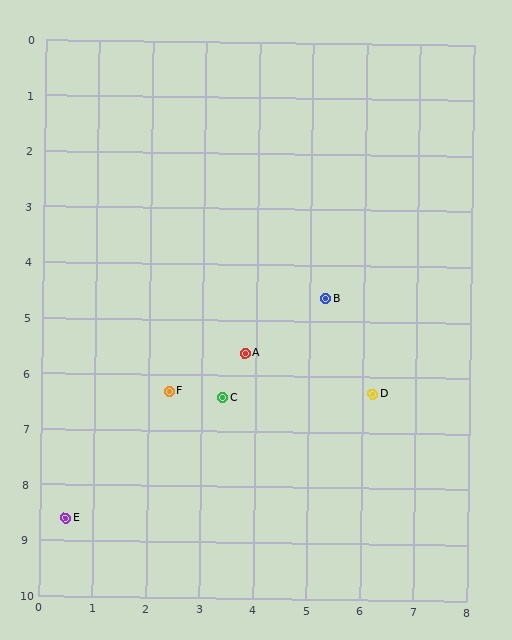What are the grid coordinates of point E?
Point E is at approximately (0.5, 8.6).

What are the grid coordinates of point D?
Point D is at approximately (6.2, 6.3).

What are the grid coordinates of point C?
Point C is at approximately (3.4, 6.4).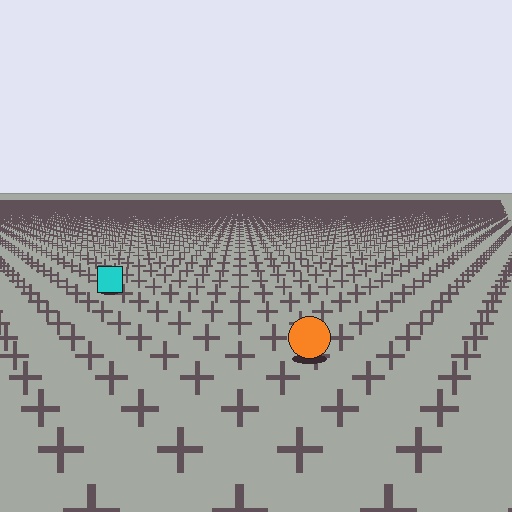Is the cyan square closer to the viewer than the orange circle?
No. The orange circle is closer — you can tell from the texture gradient: the ground texture is coarser near it.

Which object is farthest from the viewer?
The cyan square is farthest from the viewer. It appears smaller and the ground texture around it is denser.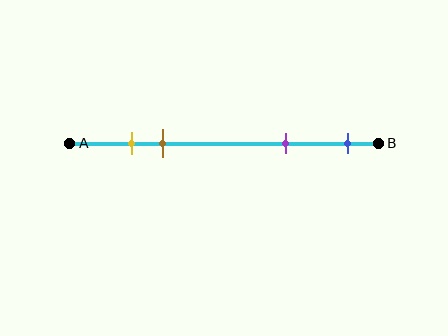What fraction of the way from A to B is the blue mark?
The blue mark is approximately 90% (0.9) of the way from A to B.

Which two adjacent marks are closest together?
The yellow and brown marks are the closest adjacent pair.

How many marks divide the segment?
There are 4 marks dividing the segment.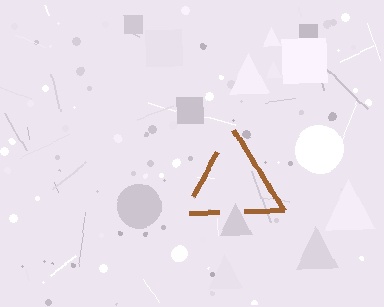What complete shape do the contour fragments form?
The contour fragments form a triangle.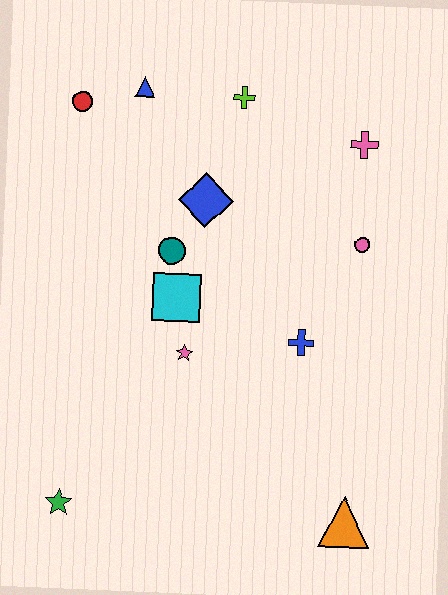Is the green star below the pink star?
Yes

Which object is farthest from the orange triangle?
The red circle is farthest from the orange triangle.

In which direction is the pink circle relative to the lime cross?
The pink circle is below the lime cross.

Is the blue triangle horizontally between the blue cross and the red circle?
Yes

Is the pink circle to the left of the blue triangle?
No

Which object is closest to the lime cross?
The blue triangle is closest to the lime cross.